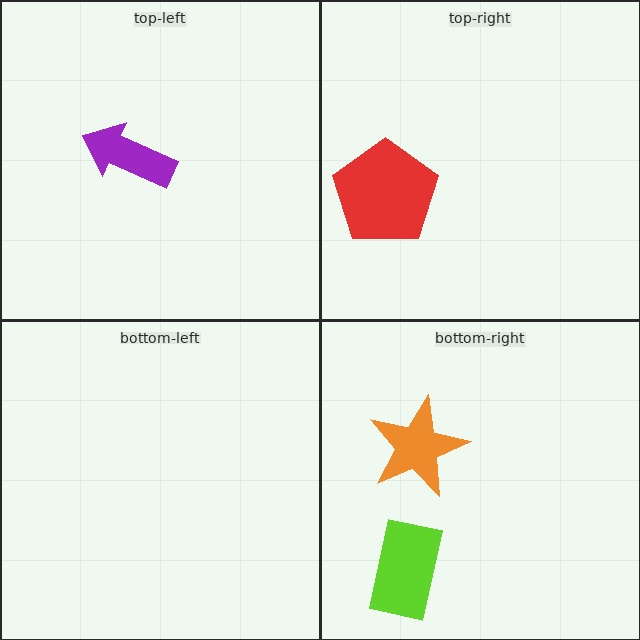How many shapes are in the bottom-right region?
2.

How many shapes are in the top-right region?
1.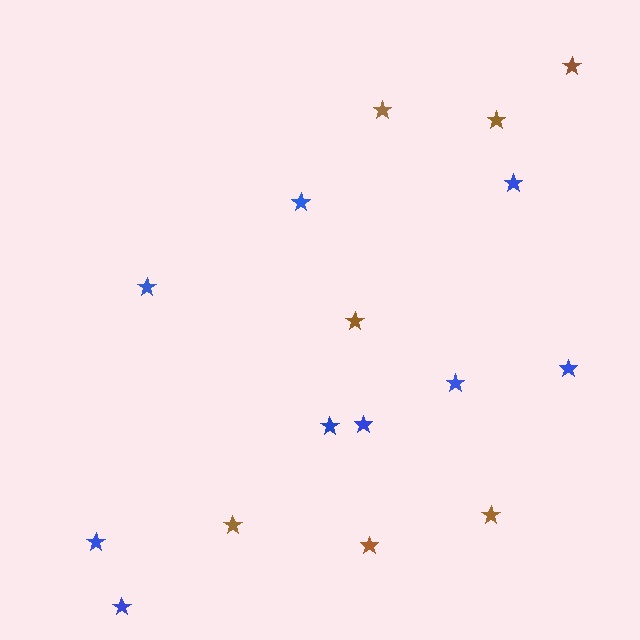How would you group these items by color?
There are 2 groups: one group of blue stars (9) and one group of brown stars (7).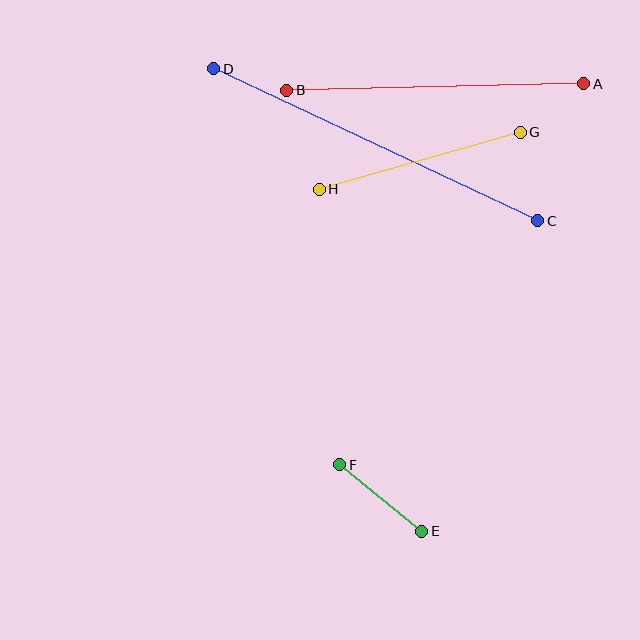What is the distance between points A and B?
The distance is approximately 297 pixels.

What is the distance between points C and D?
The distance is approximately 358 pixels.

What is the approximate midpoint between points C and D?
The midpoint is at approximately (376, 145) pixels.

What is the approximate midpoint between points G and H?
The midpoint is at approximately (420, 161) pixels.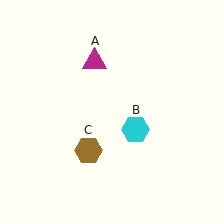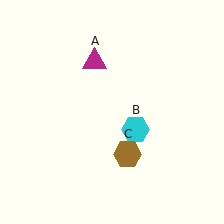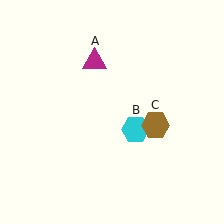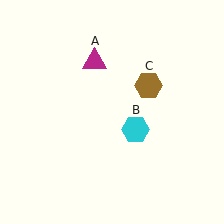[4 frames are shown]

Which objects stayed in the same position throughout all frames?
Magenta triangle (object A) and cyan hexagon (object B) remained stationary.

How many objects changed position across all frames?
1 object changed position: brown hexagon (object C).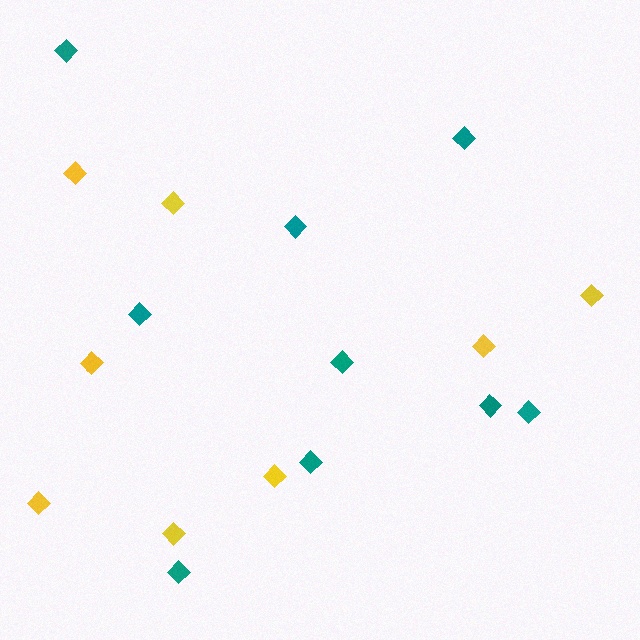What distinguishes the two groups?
There are 2 groups: one group of teal diamonds (9) and one group of yellow diamonds (8).